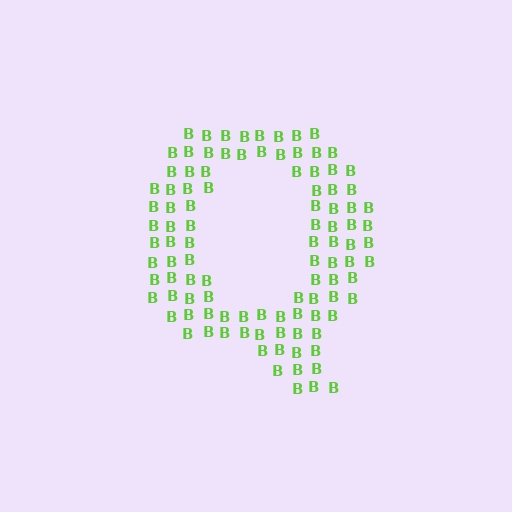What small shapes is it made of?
It is made of small letter B's.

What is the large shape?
The large shape is the letter Q.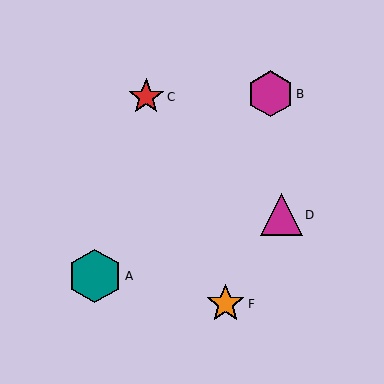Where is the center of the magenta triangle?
The center of the magenta triangle is at (281, 215).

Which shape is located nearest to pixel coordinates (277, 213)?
The magenta triangle (labeled D) at (281, 215) is nearest to that location.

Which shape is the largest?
The teal hexagon (labeled A) is the largest.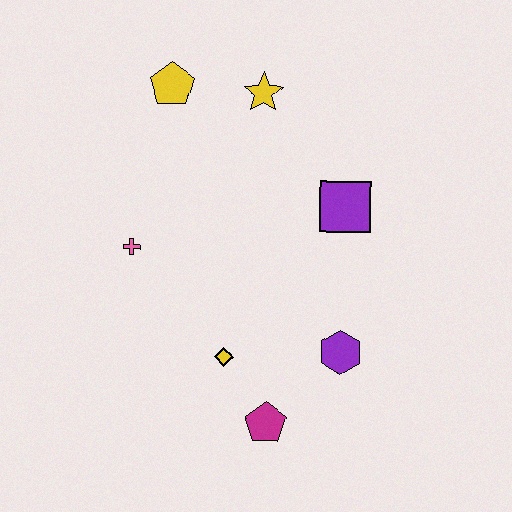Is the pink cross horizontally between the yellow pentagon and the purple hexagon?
No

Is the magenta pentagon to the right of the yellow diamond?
Yes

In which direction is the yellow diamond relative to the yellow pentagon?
The yellow diamond is below the yellow pentagon.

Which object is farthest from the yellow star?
The magenta pentagon is farthest from the yellow star.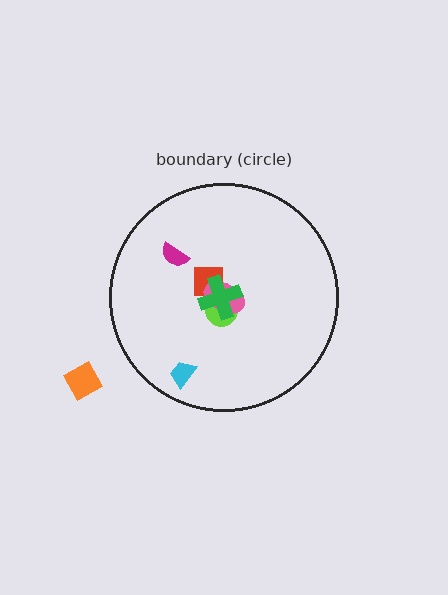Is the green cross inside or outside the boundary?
Inside.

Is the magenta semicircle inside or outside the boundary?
Inside.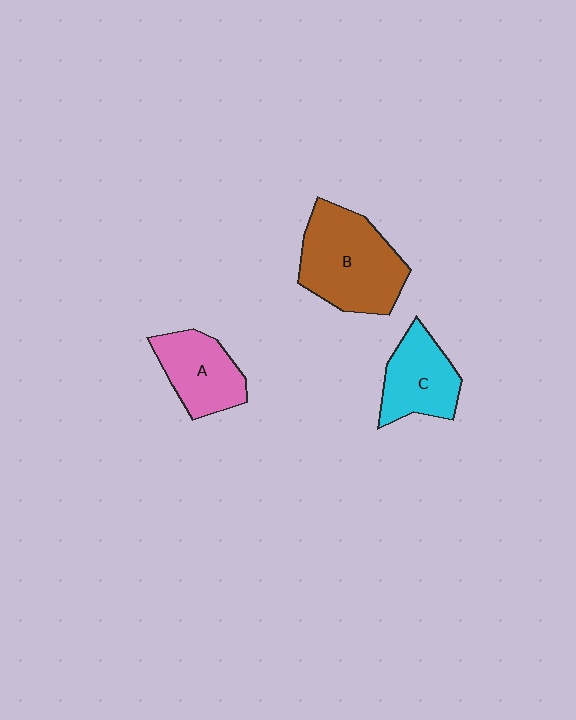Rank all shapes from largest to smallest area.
From largest to smallest: B (brown), C (cyan), A (pink).